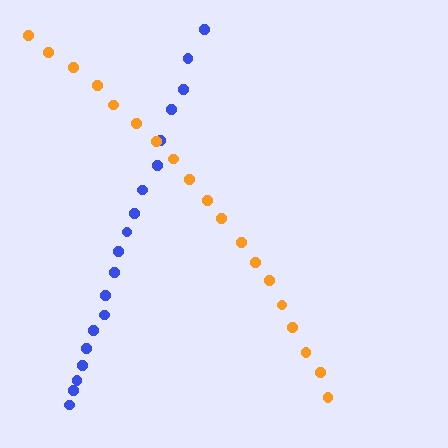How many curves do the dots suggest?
There are 2 distinct paths.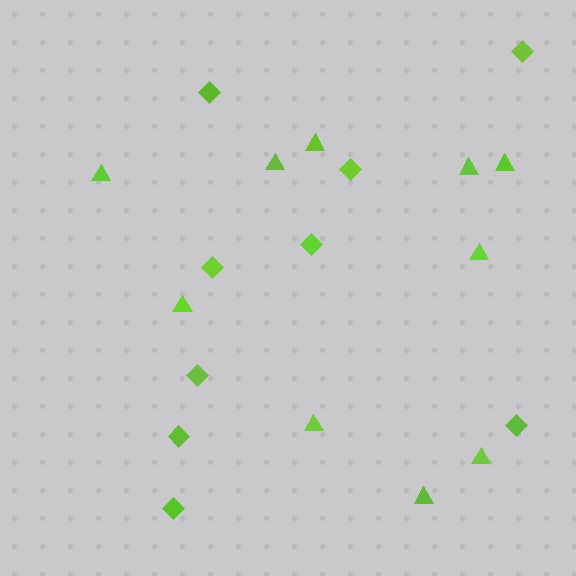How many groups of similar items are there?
There are 2 groups: one group of triangles (10) and one group of diamonds (9).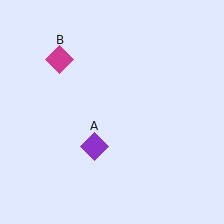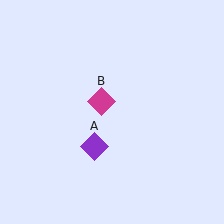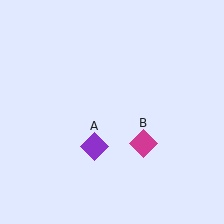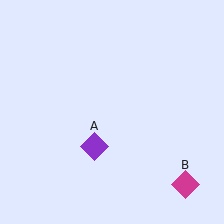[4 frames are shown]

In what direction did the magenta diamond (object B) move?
The magenta diamond (object B) moved down and to the right.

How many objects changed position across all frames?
1 object changed position: magenta diamond (object B).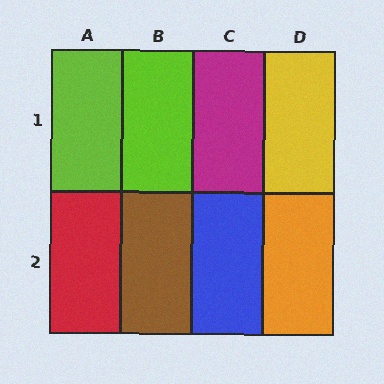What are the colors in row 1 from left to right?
Lime, lime, magenta, yellow.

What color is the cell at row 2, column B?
Brown.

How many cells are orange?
1 cell is orange.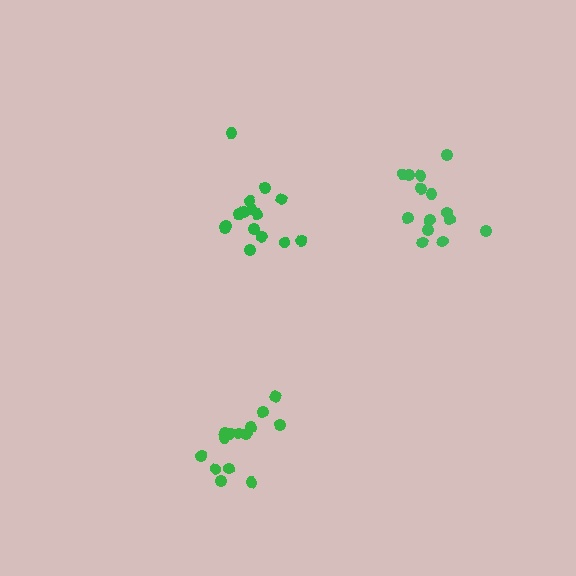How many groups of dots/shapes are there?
There are 3 groups.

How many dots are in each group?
Group 1: 14 dots, Group 2: 14 dots, Group 3: 15 dots (43 total).